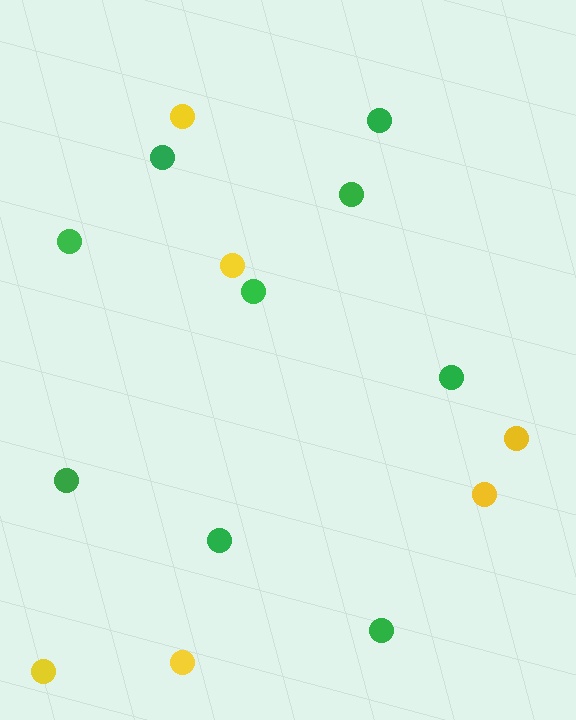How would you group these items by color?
There are 2 groups: one group of yellow circles (6) and one group of green circles (9).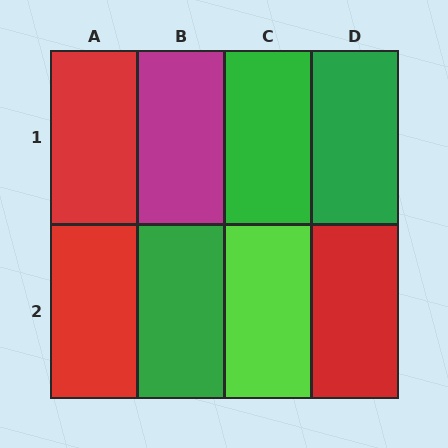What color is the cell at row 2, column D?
Red.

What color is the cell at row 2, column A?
Red.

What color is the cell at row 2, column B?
Green.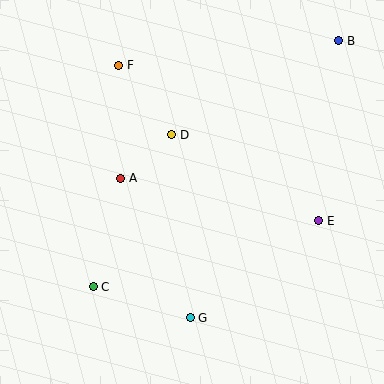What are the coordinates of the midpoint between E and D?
The midpoint between E and D is at (245, 178).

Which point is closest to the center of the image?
Point D at (172, 135) is closest to the center.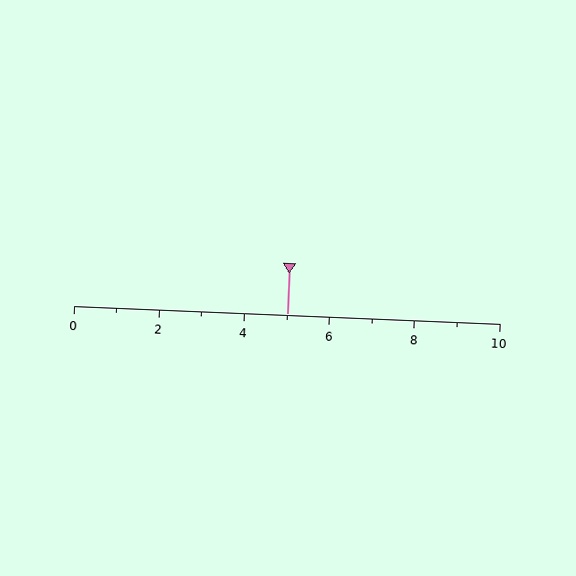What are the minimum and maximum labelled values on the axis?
The axis runs from 0 to 10.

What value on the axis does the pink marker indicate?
The marker indicates approximately 5.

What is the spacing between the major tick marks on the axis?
The major ticks are spaced 2 apart.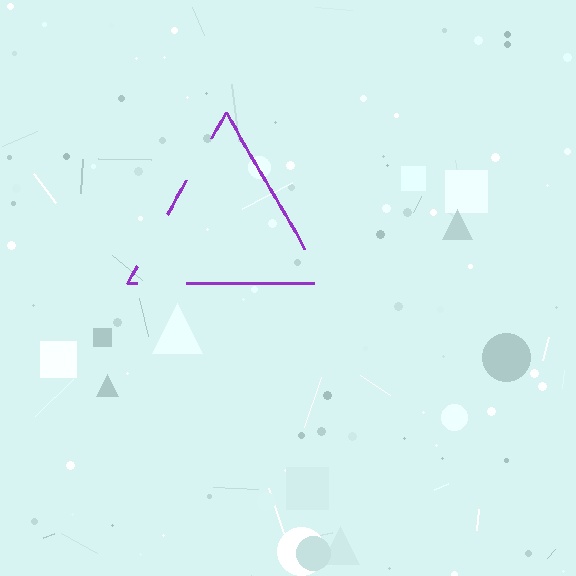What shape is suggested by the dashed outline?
The dashed outline suggests a triangle.